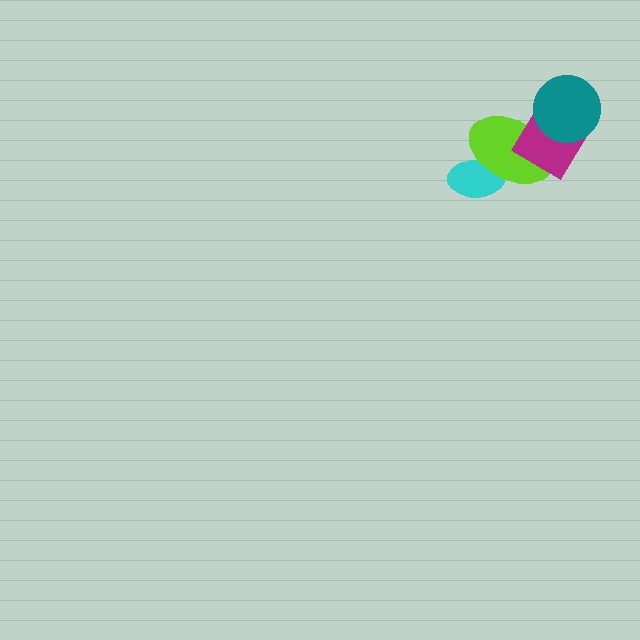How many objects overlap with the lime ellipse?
3 objects overlap with the lime ellipse.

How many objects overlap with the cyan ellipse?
1 object overlaps with the cyan ellipse.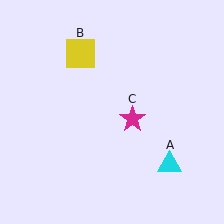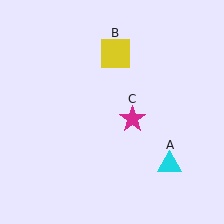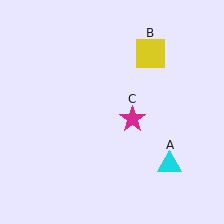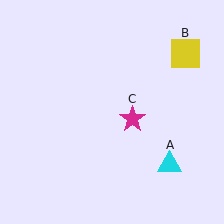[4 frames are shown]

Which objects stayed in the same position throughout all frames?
Cyan triangle (object A) and magenta star (object C) remained stationary.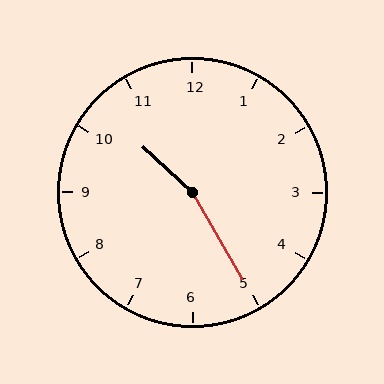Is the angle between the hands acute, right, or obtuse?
It is obtuse.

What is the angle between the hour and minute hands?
Approximately 162 degrees.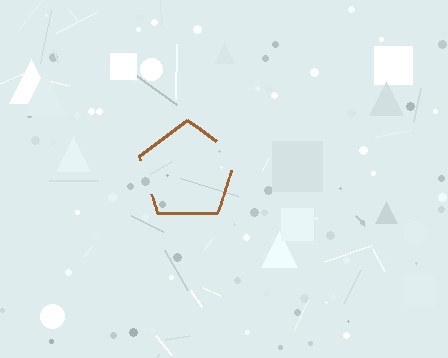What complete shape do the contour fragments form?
The contour fragments form a pentagon.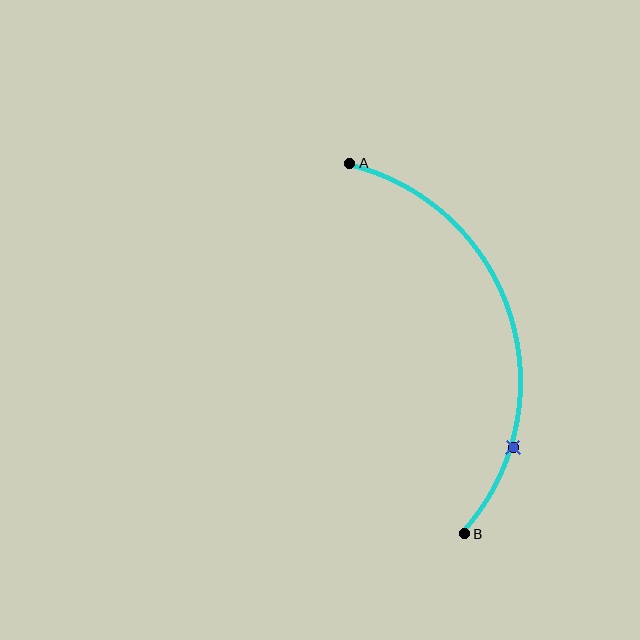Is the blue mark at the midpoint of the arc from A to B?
No. The blue mark lies on the arc but is closer to endpoint B. The arc midpoint would be at the point on the curve equidistant along the arc from both A and B.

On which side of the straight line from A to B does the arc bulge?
The arc bulges to the right of the straight line connecting A and B.